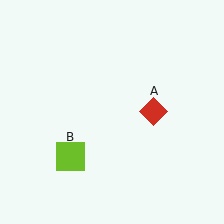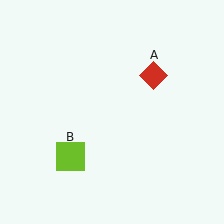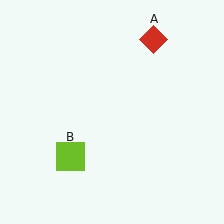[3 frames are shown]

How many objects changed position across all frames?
1 object changed position: red diamond (object A).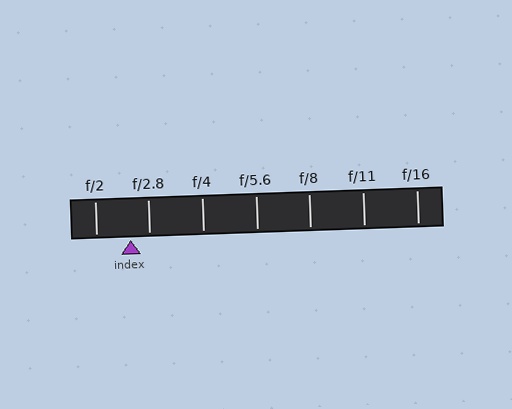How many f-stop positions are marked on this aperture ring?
There are 7 f-stop positions marked.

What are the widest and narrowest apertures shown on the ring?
The widest aperture shown is f/2 and the narrowest is f/16.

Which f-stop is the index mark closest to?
The index mark is closest to f/2.8.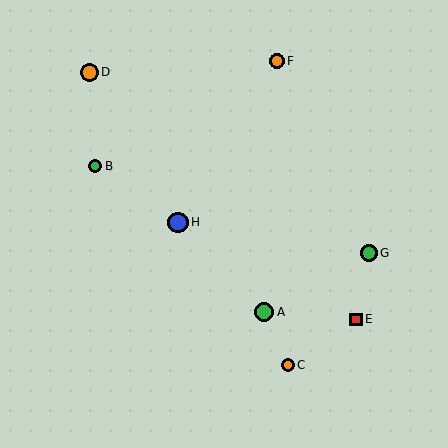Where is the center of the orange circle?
The center of the orange circle is at (277, 61).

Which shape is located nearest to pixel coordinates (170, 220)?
The blue circle (labeled H) at (178, 222) is nearest to that location.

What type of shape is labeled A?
Shape A is a green circle.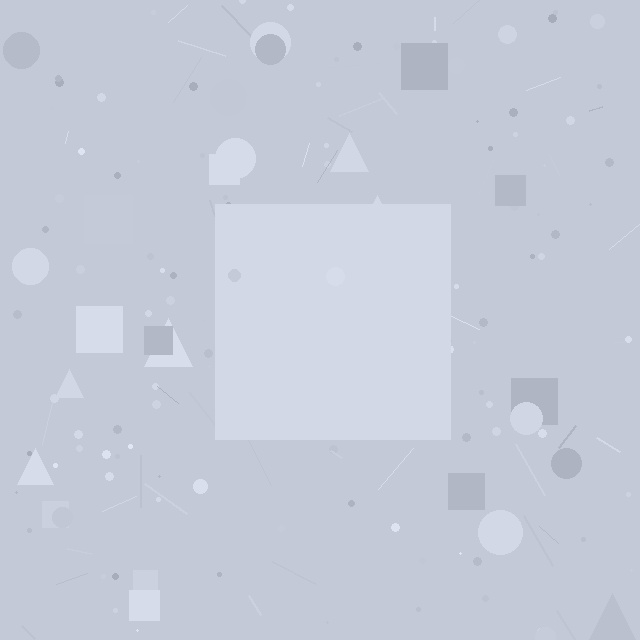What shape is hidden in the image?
A square is hidden in the image.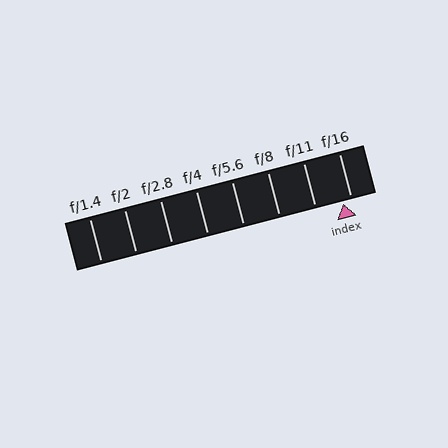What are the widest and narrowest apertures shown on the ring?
The widest aperture shown is f/1.4 and the narrowest is f/16.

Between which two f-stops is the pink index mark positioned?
The index mark is between f/11 and f/16.